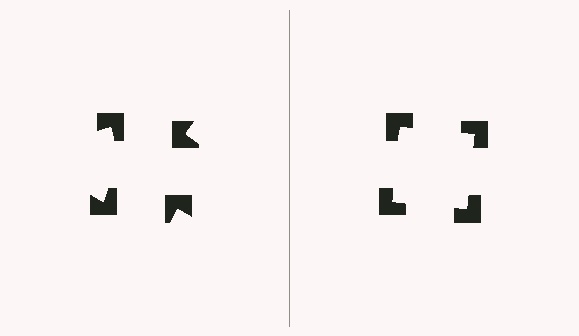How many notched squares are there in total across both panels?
8 — 4 on each side.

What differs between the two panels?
The notched squares are positioned identically on both sides; only the wedge orientations differ. On the right they align to a square; on the left they are misaligned.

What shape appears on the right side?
An illusory square.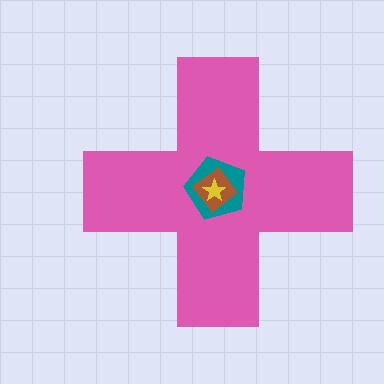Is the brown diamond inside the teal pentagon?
Yes.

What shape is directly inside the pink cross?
The teal pentagon.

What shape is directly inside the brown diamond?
The yellow star.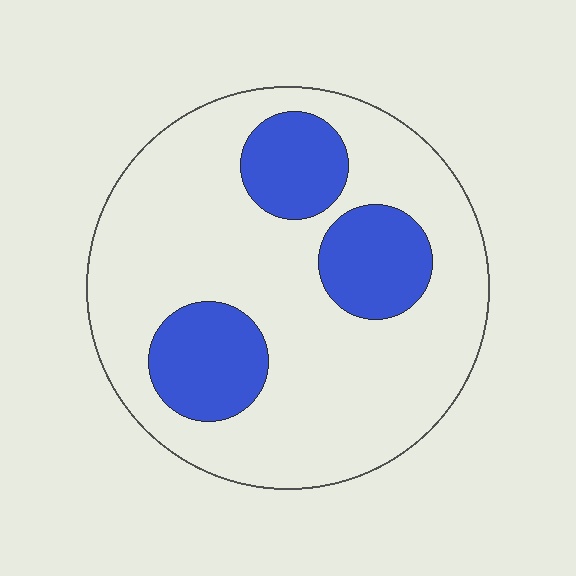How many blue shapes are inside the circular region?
3.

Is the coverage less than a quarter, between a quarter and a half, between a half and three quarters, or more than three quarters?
Less than a quarter.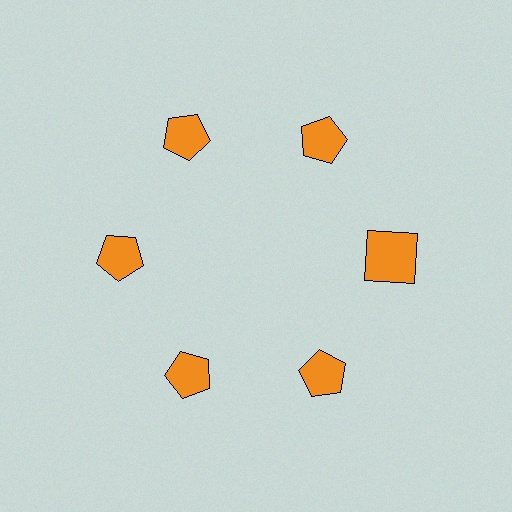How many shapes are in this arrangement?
There are 6 shapes arranged in a ring pattern.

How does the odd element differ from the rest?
It has a different shape: square instead of pentagon.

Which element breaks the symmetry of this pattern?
The orange square at roughly the 3 o'clock position breaks the symmetry. All other shapes are orange pentagons.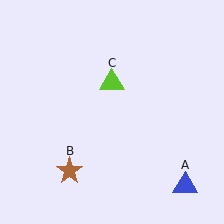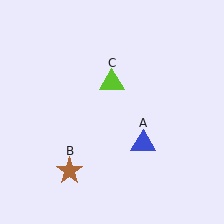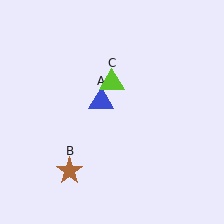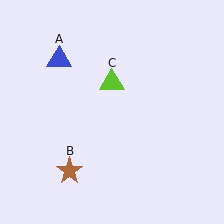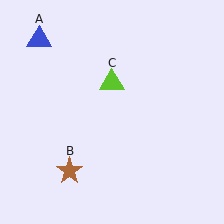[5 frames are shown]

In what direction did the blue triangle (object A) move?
The blue triangle (object A) moved up and to the left.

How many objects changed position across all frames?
1 object changed position: blue triangle (object A).